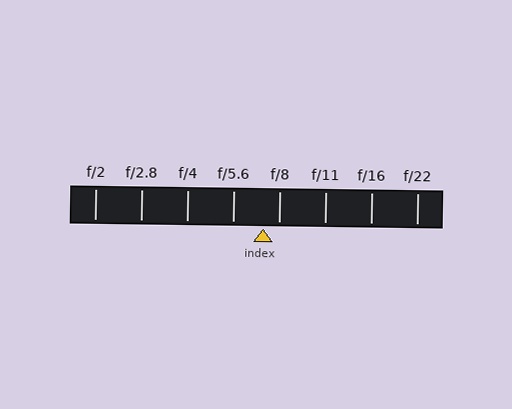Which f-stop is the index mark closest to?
The index mark is closest to f/8.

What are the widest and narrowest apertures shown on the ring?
The widest aperture shown is f/2 and the narrowest is f/22.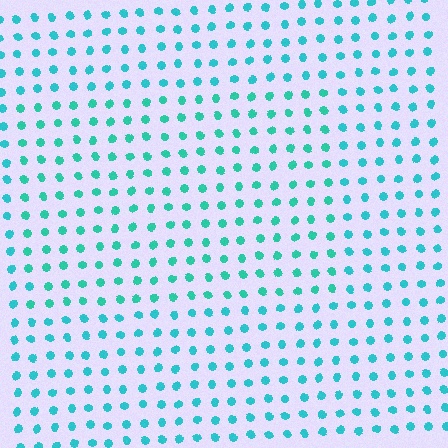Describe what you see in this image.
The image is filled with small cyan elements in a uniform arrangement. A rectangle-shaped region is visible where the elements are tinted to a slightly different hue, forming a subtle color boundary.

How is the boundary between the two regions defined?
The boundary is defined purely by a slight shift in hue (about 17 degrees). Spacing, size, and orientation are identical on both sides.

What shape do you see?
I see a rectangle.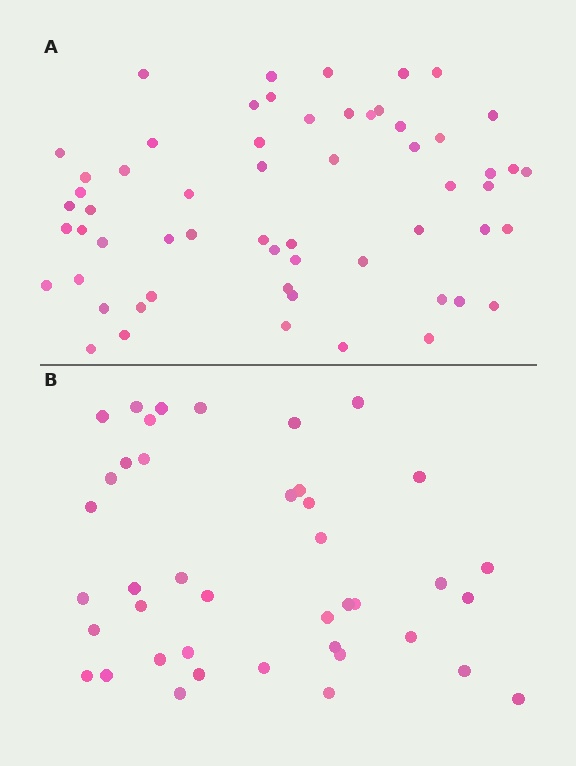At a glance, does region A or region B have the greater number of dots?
Region A (the top region) has more dots.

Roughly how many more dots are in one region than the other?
Region A has approximately 20 more dots than region B.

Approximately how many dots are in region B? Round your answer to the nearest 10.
About 40 dots. (The exact count is 41, which rounds to 40.)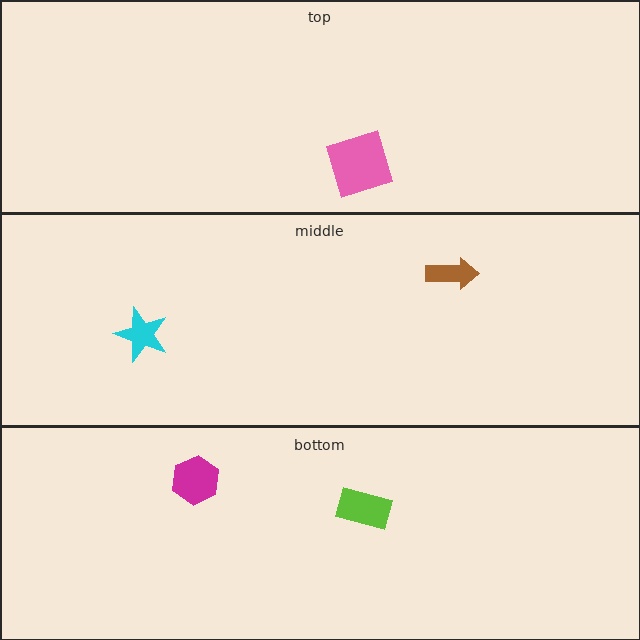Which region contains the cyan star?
The middle region.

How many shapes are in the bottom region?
2.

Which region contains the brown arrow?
The middle region.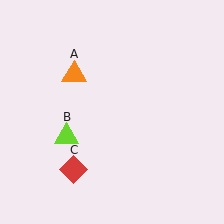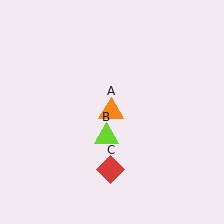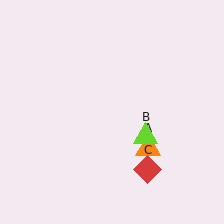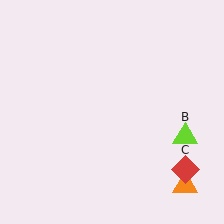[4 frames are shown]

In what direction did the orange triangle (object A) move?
The orange triangle (object A) moved down and to the right.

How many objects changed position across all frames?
3 objects changed position: orange triangle (object A), lime triangle (object B), red diamond (object C).